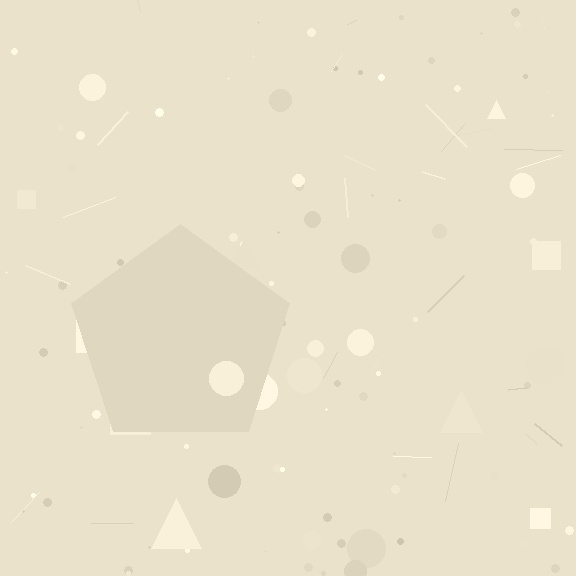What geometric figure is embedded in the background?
A pentagon is embedded in the background.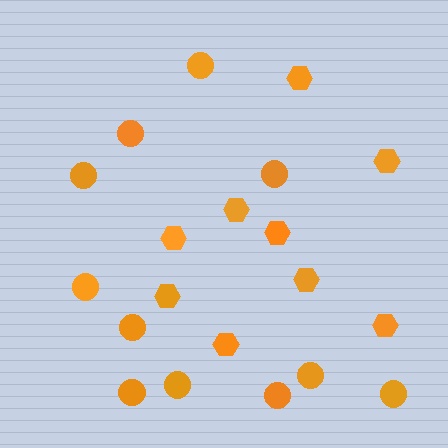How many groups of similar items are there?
There are 2 groups: one group of circles (11) and one group of hexagons (9).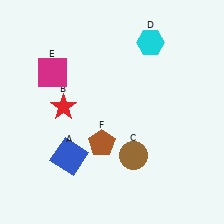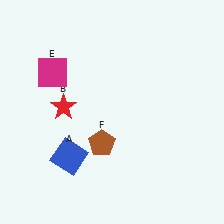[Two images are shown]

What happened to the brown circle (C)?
The brown circle (C) was removed in Image 2. It was in the bottom-right area of Image 1.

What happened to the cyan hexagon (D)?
The cyan hexagon (D) was removed in Image 2. It was in the top-right area of Image 1.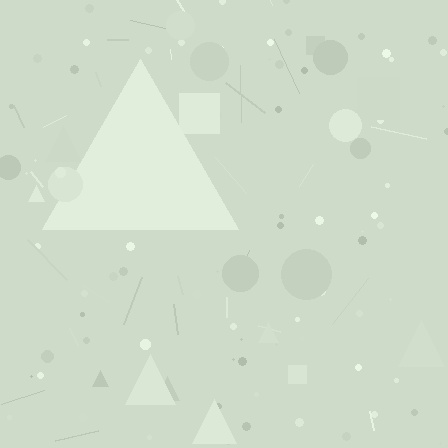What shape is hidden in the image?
A triangle is hidden in the image.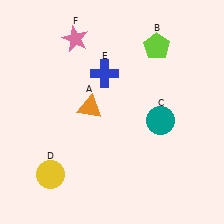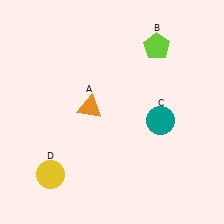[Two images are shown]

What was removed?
The pink star (F), the blue cross (E) were removed in Image 2.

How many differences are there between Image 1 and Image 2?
There are 2 differences between the two images.